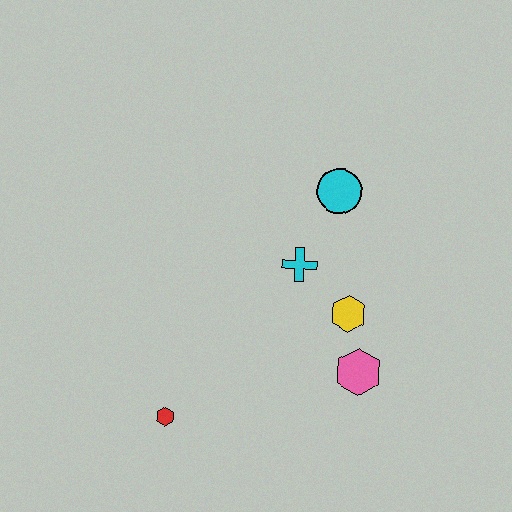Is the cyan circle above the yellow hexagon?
Yes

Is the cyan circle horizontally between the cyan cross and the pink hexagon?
Yes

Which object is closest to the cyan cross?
The yellow hexagon is closest to the cyan cross.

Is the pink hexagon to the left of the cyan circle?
No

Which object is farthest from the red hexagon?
The cyan circle is farthest from the red hexagon.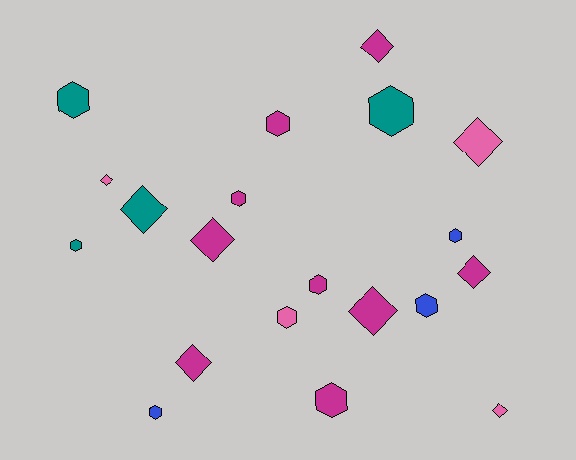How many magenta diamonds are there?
There are 5 magenta diamonds.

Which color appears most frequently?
Magenta, with 9 objects.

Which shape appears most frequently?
Hexagon, with 11 objects.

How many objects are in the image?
There are 20 objects.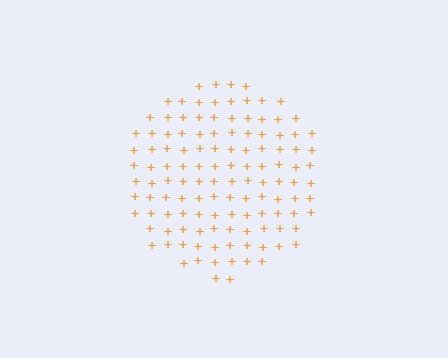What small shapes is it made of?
It is made of small plus signs.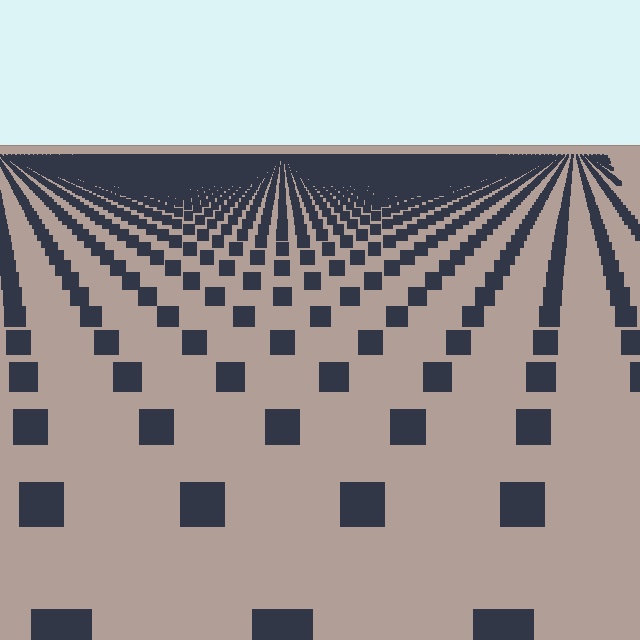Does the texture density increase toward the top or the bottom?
Density increases toward the top.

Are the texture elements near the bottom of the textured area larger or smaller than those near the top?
Larger. Near the bottom, elements are closer to the viewer and appear at a bigger on-screen size.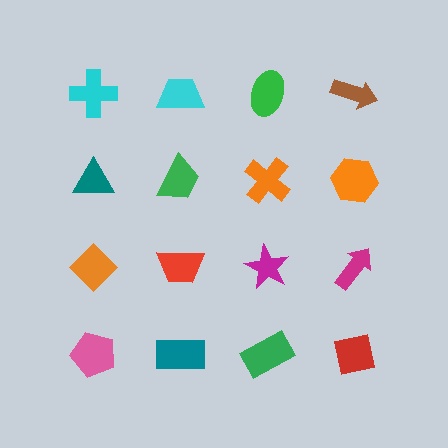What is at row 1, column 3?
A green ellipse.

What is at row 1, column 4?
A brown arrow.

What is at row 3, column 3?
A magenta star.